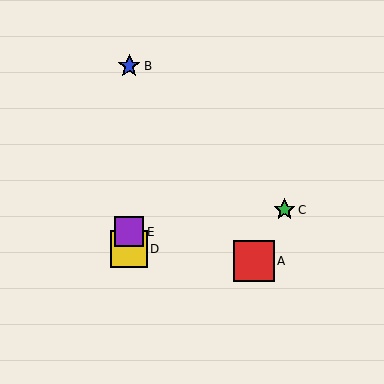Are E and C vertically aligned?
No, E is at x≈129 and C is at x≈284.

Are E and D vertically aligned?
Yes, both are at x≈129.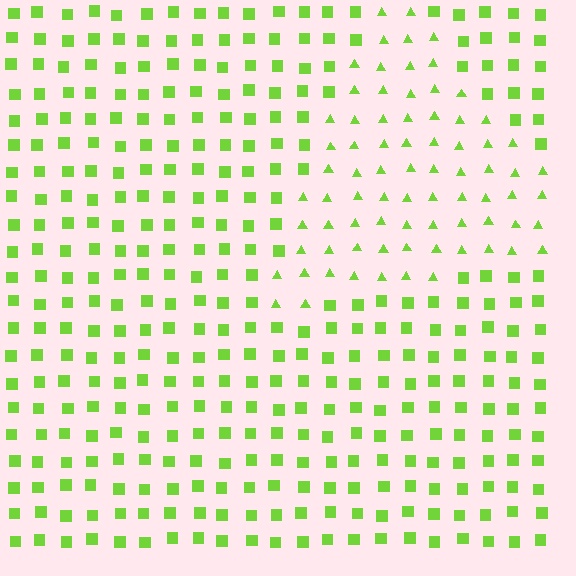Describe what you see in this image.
The image is filled with small lime elements arranged in a uniform grid. A triangle-shaped region contains triangles, while the surrounding area contains squares. The boundary is defined purely by the change in element shape.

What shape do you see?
I see a triangle.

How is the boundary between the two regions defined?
The boundary is defined by a change in element shape: triangles inside vs. squares outside. All elements share the same color and spacing.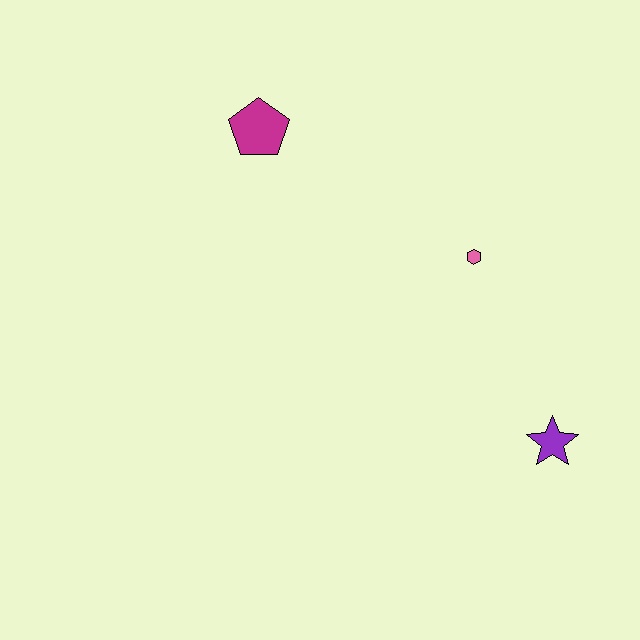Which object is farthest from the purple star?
The magenta pentagon is farthest from the purple star.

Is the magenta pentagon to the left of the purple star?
Yes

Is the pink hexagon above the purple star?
Yes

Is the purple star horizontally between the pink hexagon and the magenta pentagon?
No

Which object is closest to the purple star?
The pink hexagon is closest to the purple star.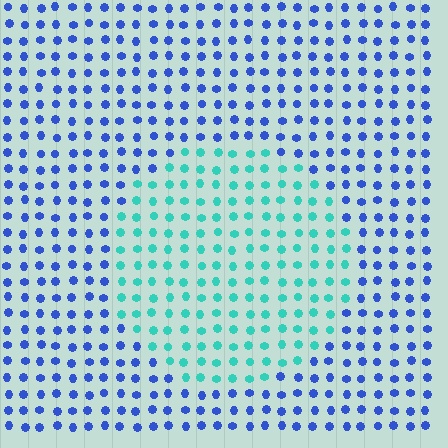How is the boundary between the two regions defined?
The boundary is defined purely by a slight shift in hue (about 56 degrees). Spacing, size, and orientation are identical on both sides.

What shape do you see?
I see a circle.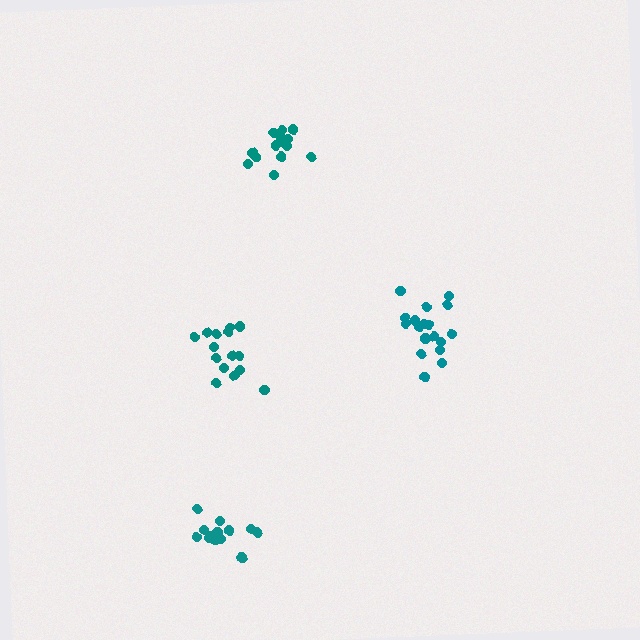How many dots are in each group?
Group 1: 15 dots, Group 2: 14 dots, Group 3: 18 dots, Group 4: 14 dots (61 total).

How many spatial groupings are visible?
There are 4 spatial groupings.